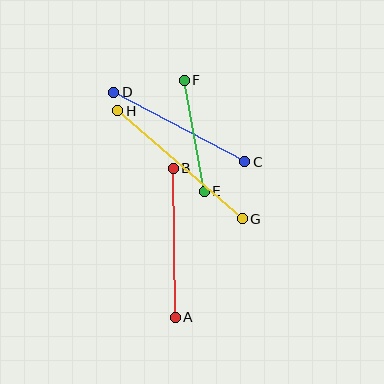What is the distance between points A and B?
The distance is approximately 149 pixels.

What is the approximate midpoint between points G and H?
The midpoint is at approximately (180, 165) pixels.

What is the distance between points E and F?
The distance is approximately 113 pixels.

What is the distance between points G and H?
The distance is approximately 165 pixels.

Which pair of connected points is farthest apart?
Points G and H are farthest apart.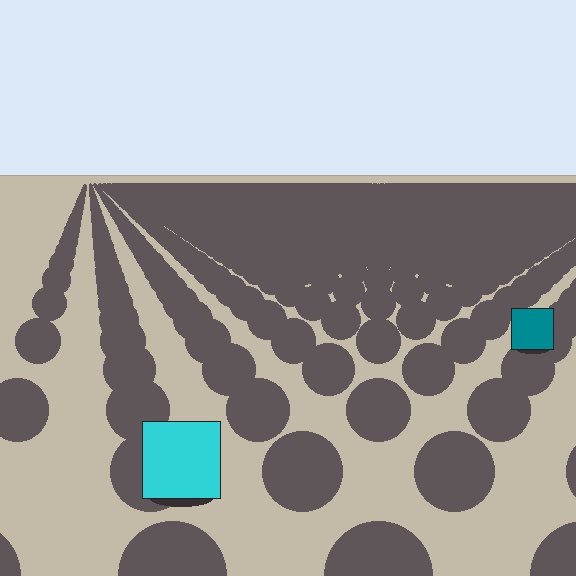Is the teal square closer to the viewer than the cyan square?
No. The cyan square is closer — you can tell from the texture gradient: the ground texture is coarser near it.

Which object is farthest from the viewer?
The teal square is farthest from the viewer. It appears smaller and the ground texture around it is denser.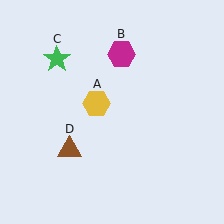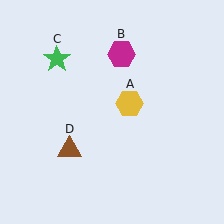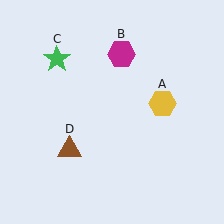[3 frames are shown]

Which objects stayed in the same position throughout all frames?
Magenta hexagon (object B) and green star (object C) and brown triangle (object D) remained stationary.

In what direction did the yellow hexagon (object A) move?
The yellow hexagon (object A) moved right.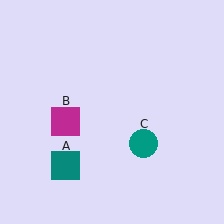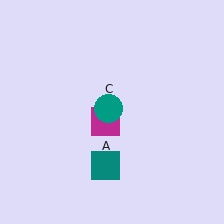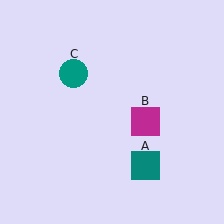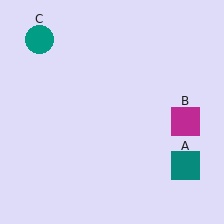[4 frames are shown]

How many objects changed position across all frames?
3 objects changed position: teal square (object A), magenta square (object B), teal circle (object C).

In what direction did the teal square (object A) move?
The teal square (object A) moved right.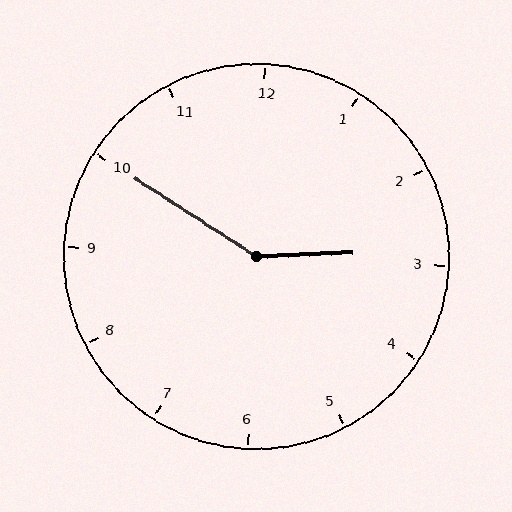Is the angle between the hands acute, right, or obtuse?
It is obtuse.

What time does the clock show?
2:50.